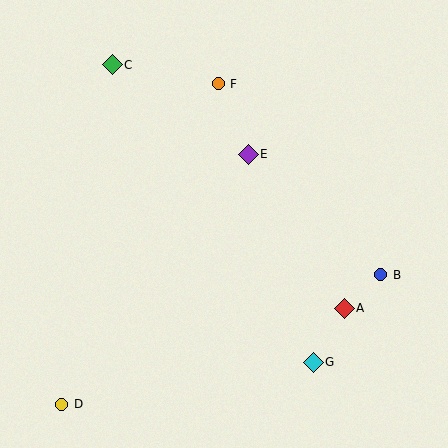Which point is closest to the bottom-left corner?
Point D is closest to the bottom-left corner.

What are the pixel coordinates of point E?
Point E is at (248, 154).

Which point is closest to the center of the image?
Point E at (248, 154) is closest to the center.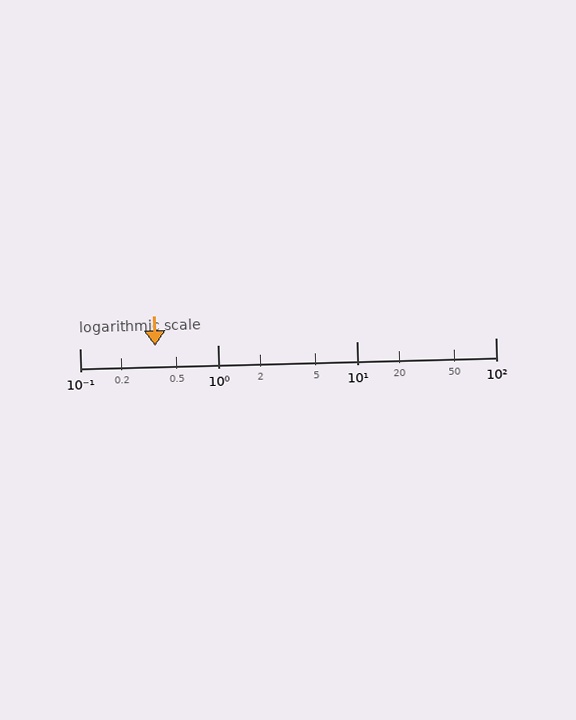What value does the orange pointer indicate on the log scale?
The pointer indicates approximately 0.35.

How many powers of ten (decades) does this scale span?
The scale spans 3 decades, from 0.1 to 100.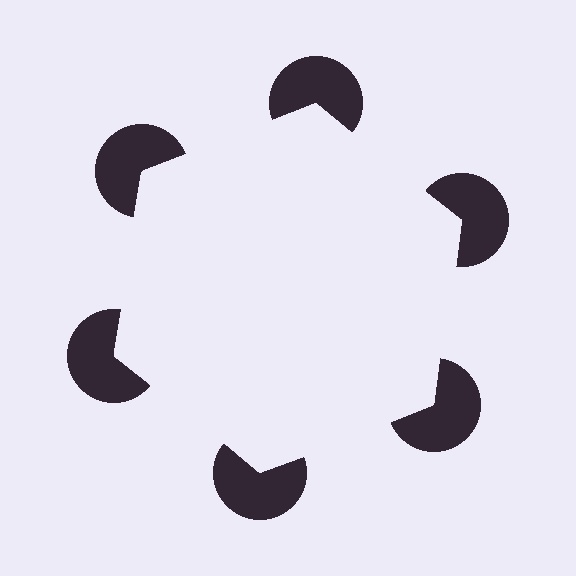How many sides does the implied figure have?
6 sides.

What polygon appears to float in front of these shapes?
An illusory hexagon — its edges are inferred from the aligned wedge cuts in the pac-man discs, not physically drawn.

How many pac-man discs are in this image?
There are 6 — one at each vertex of the illusory hexagon.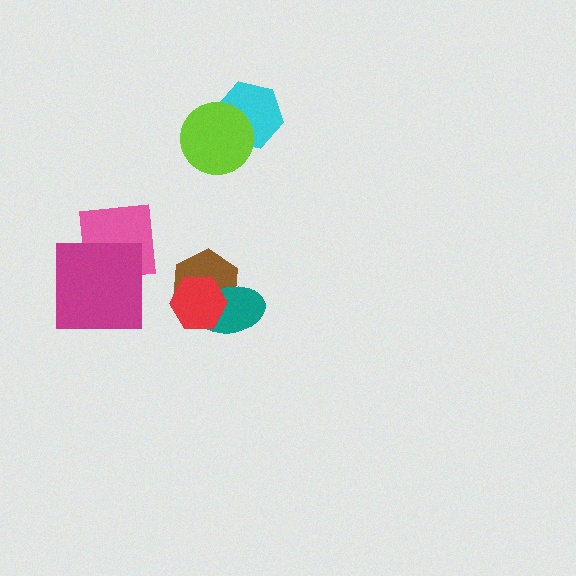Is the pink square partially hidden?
Yes, it is partially covered by another shape.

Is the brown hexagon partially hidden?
Yes, it is partially covered by another shape.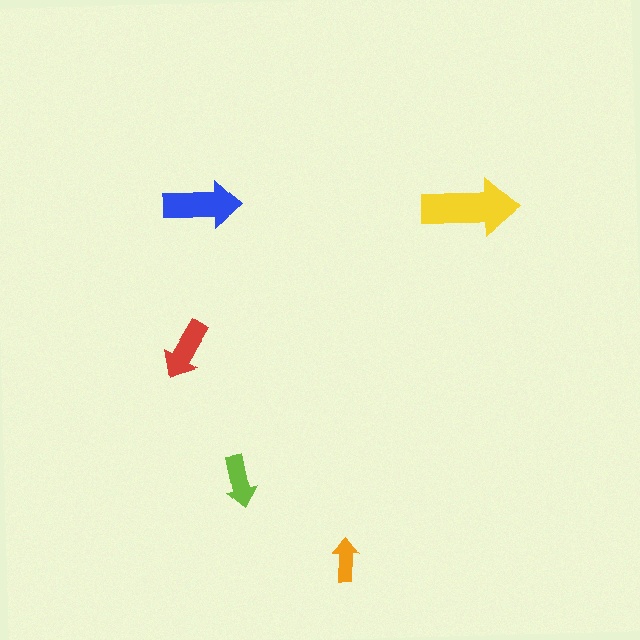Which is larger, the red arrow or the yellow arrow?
The yellow one.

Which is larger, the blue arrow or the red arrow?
The blue one.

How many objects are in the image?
There are 5 objects in the image.